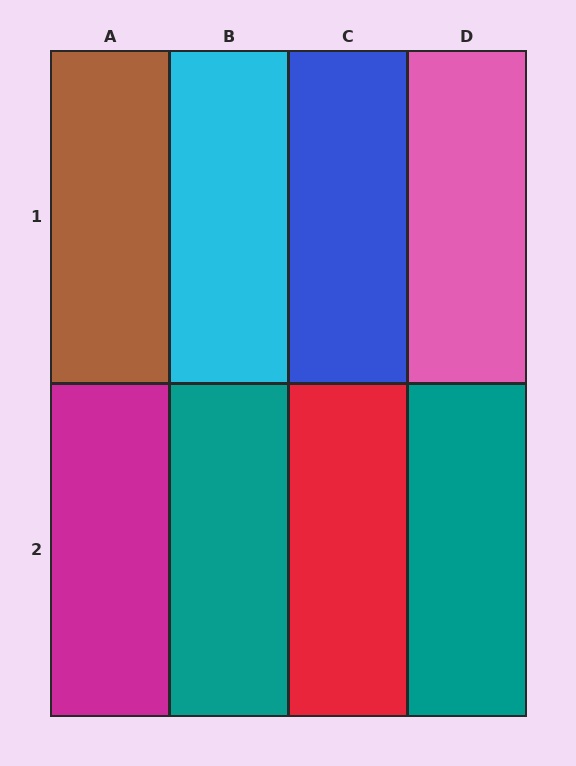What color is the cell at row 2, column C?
Red.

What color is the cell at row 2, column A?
Magenta.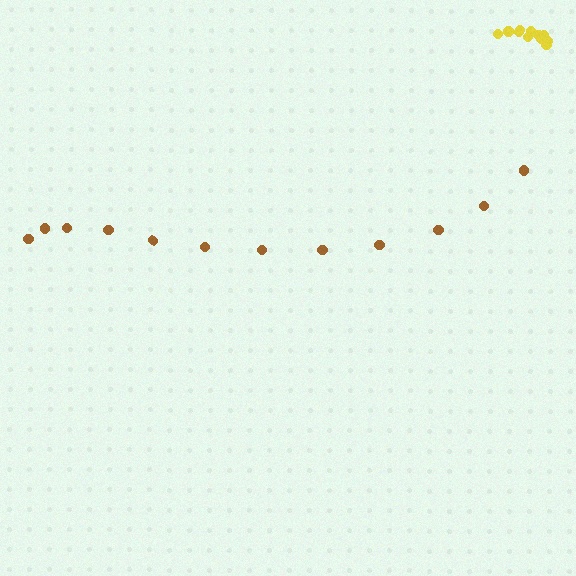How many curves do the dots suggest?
There are 2 distinct paths.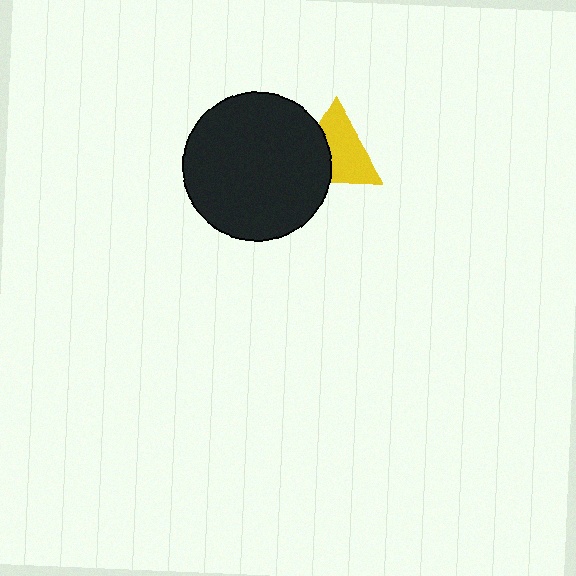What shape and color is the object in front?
The object in front is a black circle.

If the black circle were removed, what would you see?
You would see the complete yellow triangle.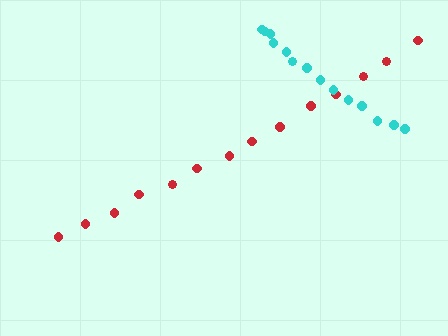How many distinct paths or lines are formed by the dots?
There are 2 distinct paths.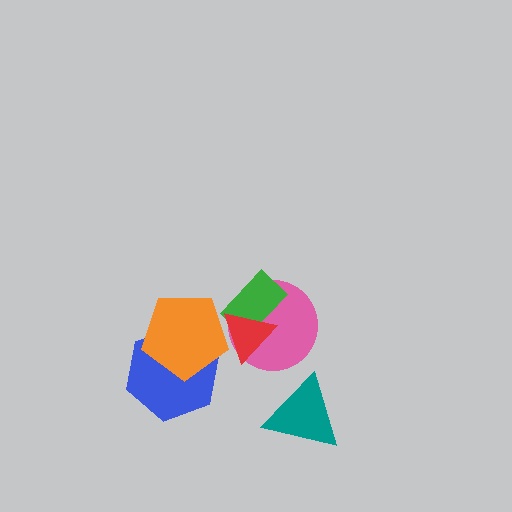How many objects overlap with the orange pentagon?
2 objects overlap with the orange pentagon.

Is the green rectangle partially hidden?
Yes, it is partially covered by another shape.